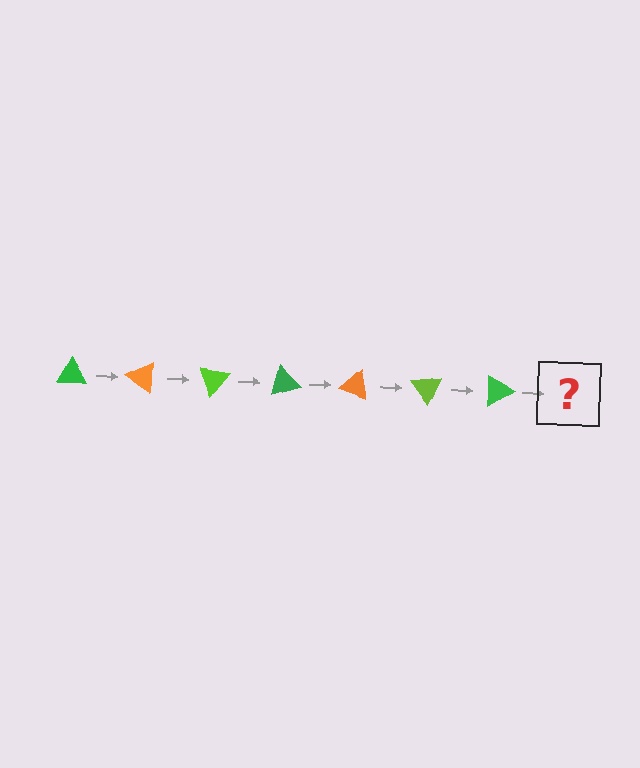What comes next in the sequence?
The next element should be an orange triangle, rotated 245 degrees from the start.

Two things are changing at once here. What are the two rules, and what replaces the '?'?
The two rules are that it rotates 35 degrees each step and the color cycles through green, orange, and lime. The '?' should be an orange triangle, rotated 245 degrees from the start.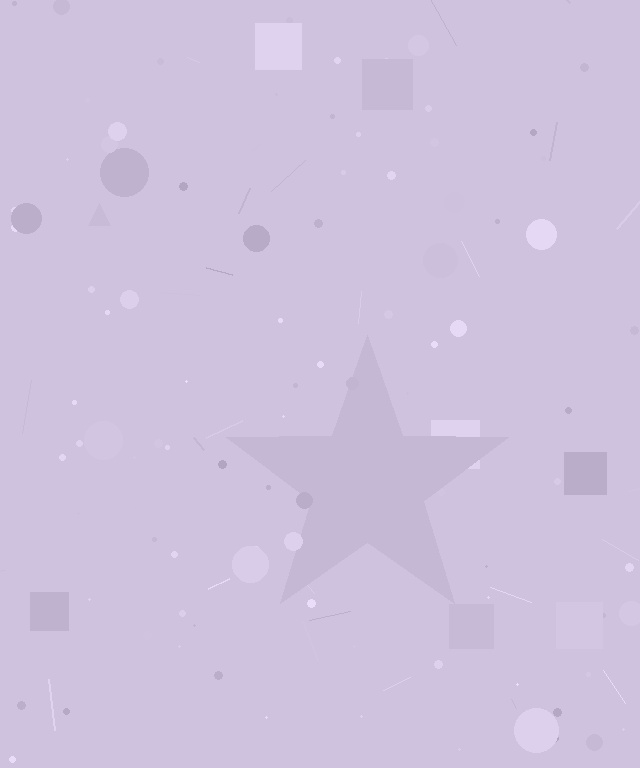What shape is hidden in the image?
A star is hidden in the image.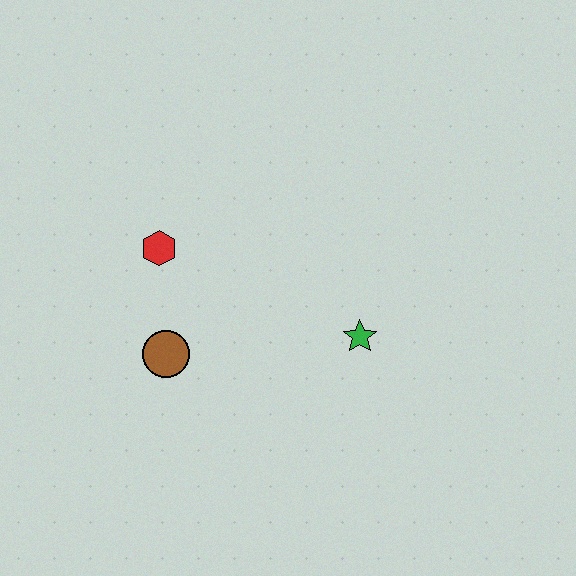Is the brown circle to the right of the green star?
No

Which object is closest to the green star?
The brown circle is closest to the green star.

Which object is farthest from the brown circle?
The green star is farthest from the brown circle.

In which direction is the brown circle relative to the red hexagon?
The brown circle is below the red hexagon.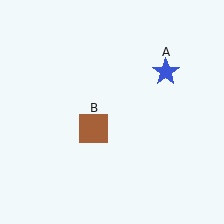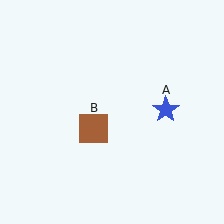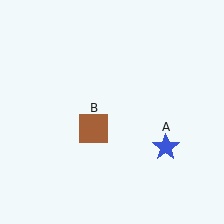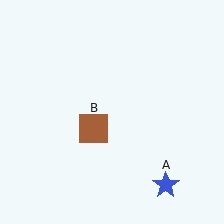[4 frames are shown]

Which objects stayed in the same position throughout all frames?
Brown square (object B) remained stationary.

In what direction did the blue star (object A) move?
The blue star (object A) moved down.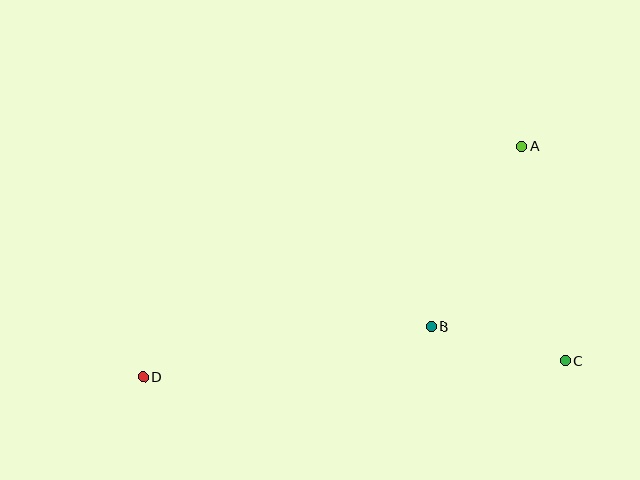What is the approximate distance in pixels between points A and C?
The distance between A and C is approximately 219 pixels.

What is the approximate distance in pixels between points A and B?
The distance between A and B is approximately 202 pixels.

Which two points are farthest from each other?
Points A and D are farthest from each other.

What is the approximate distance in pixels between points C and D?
The distance between C and D is approximately 422 pixels.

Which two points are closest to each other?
Points B and C are closest to each other.